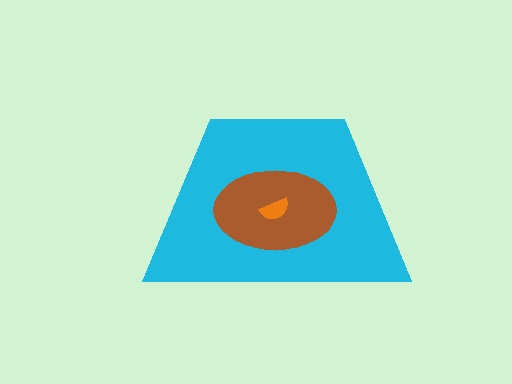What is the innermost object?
The orange semicircle.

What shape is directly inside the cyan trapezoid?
The brown ellipse.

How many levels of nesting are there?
3.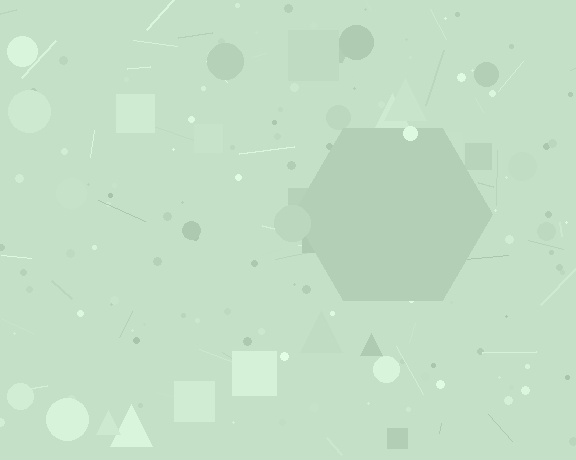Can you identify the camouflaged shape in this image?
The camouflaged shape is a hexagon.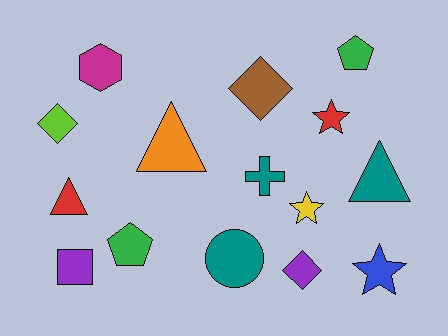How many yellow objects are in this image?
There is 1 yellow object.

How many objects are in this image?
There are 15 objects.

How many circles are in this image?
There is 1 circle.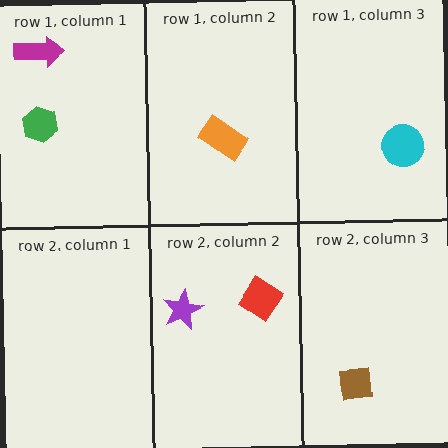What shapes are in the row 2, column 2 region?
The red diamond, the purple star.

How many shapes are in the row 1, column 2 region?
1.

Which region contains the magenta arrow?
The row 1, column 1 region.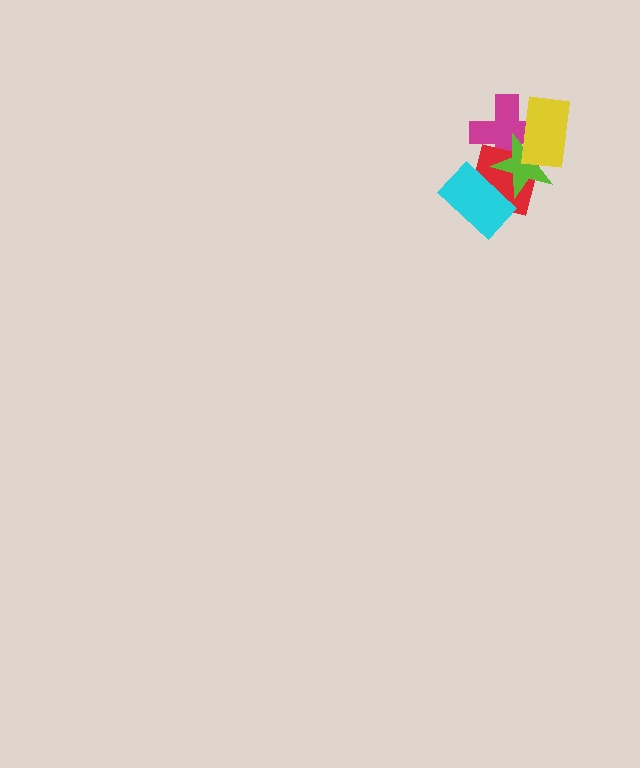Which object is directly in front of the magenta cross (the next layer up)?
The red square is directly in front of the magenta cross.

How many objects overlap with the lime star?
4 objects overlap with the lime star.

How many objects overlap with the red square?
4 objects overlap with the red square.